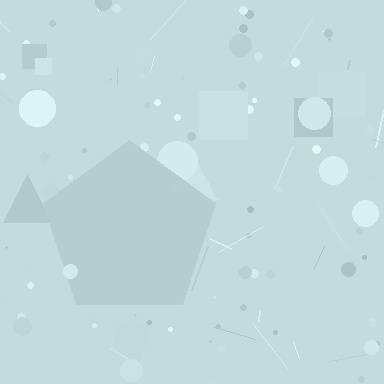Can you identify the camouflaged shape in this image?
The camouflaged shape is a pentagon.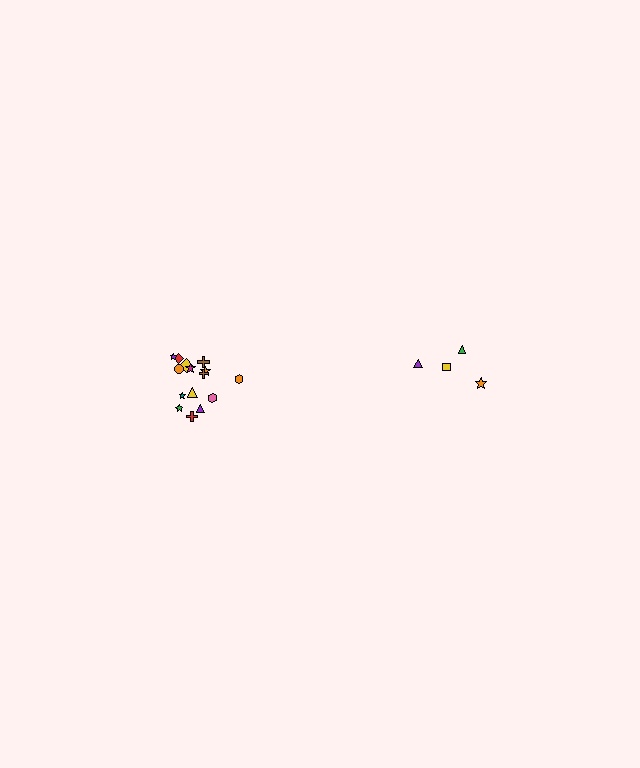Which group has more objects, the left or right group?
The left group.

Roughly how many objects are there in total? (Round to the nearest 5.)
Roughly 20 objects in total.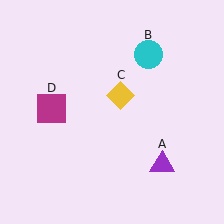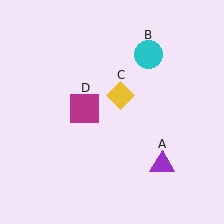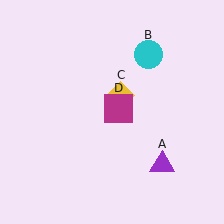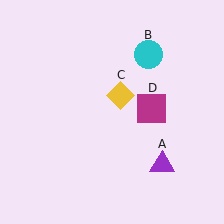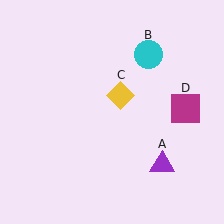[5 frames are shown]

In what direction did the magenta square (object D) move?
The magenta square (object D) moved right.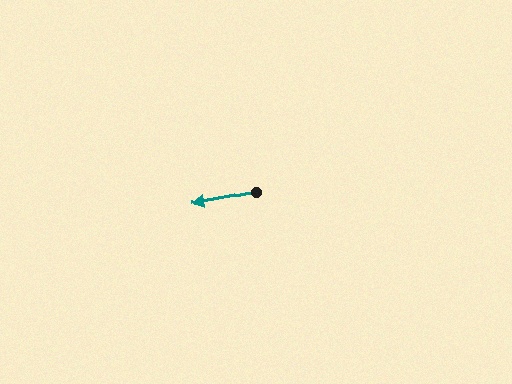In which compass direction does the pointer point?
West.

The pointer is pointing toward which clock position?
Roughly 9 o'clock.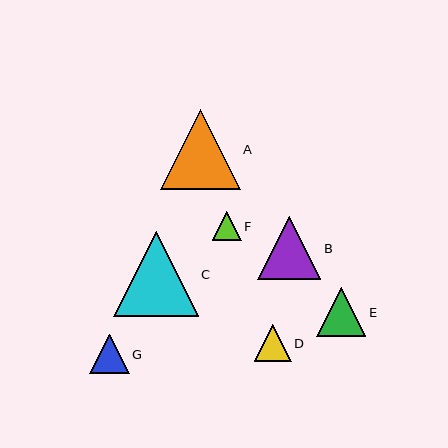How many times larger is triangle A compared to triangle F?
Triangle A is approximately 2.7 times the size of triangle F.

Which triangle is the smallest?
Triangle F is the smallest with a size of approximately 29 pixels.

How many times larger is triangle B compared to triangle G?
Triangle B is approximately 1.6 times the size of triangle G.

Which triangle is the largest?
Triangle C is the largest with a size of approximately 85 pixels.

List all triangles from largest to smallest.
From largest to smallest: C, A, B, E, G, D, F.